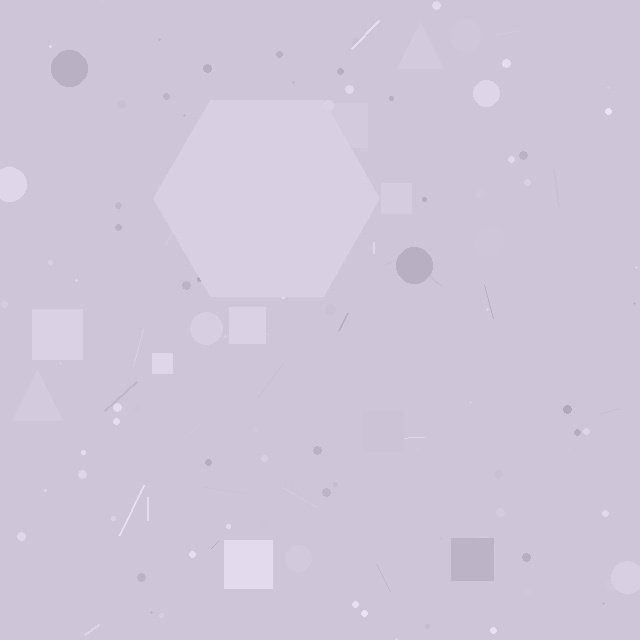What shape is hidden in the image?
A hexagon is hidden in the image.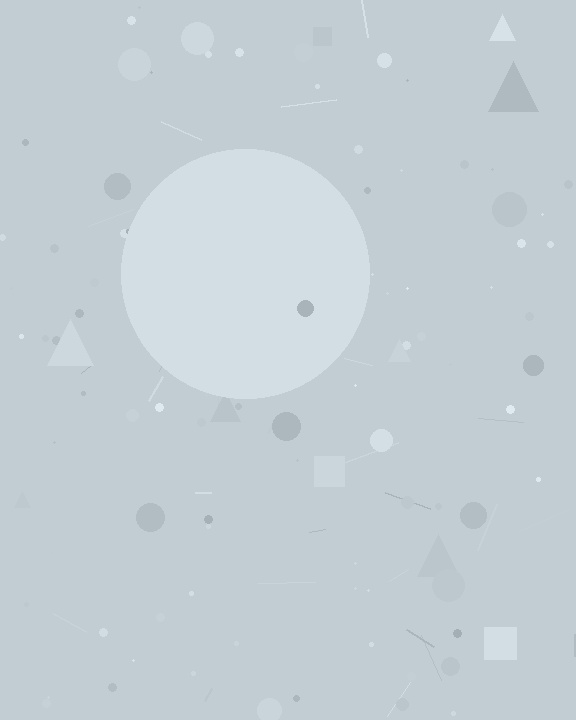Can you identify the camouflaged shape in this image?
The camouflaged shape is a circle.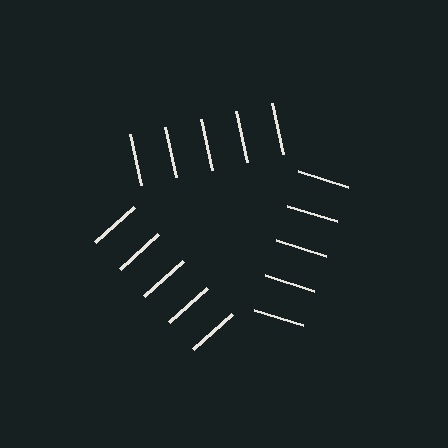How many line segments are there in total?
15 — 5 along each of the 3 edges.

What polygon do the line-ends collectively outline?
An illusory triangle — the line segments terminate on its edges but no continuous stroke is drawn.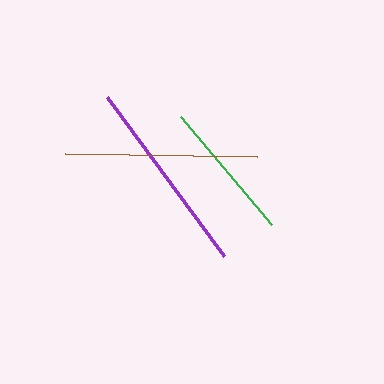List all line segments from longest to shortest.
From longest to shortest: purple, brown, green.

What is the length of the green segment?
The green segment is approximately 142 pixels long.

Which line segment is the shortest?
The green line is the shortest at approximately 142 pixels.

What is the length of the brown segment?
The brown segment is approximately 192 pixels long.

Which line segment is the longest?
The purple line is the longest at approximately 197 pixels.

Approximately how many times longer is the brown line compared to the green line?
The brown line is approximately 1.4 times the length of the green line.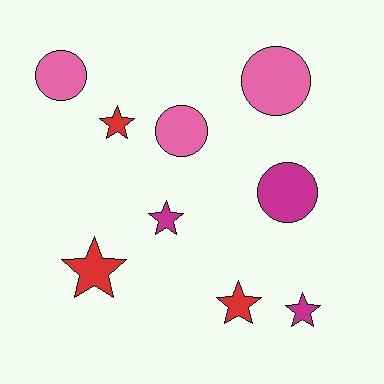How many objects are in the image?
There are 9 objects.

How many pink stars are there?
There are no pink stars.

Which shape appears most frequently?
Star, with 5 objects.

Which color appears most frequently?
Pink, with 3 objects.